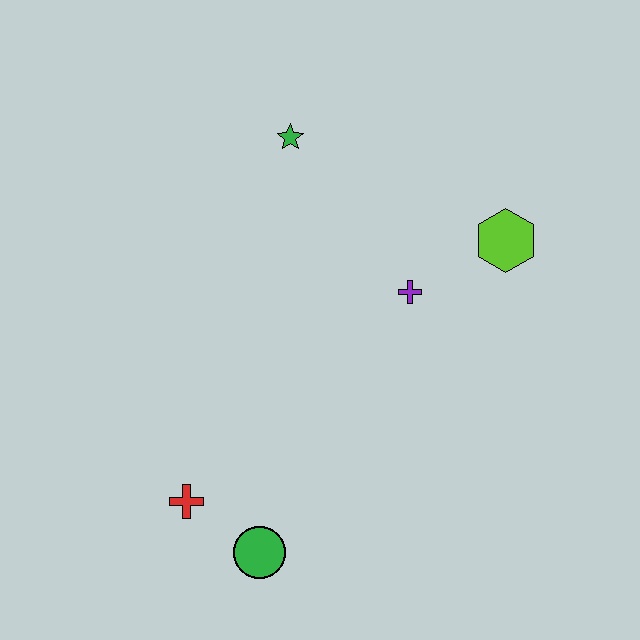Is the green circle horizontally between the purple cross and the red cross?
Yes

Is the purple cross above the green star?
No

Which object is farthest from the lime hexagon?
The red cross is farthest from the lime hexagon.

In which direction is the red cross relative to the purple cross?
The red cross is to the left of the purple cross.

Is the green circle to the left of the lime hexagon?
Yes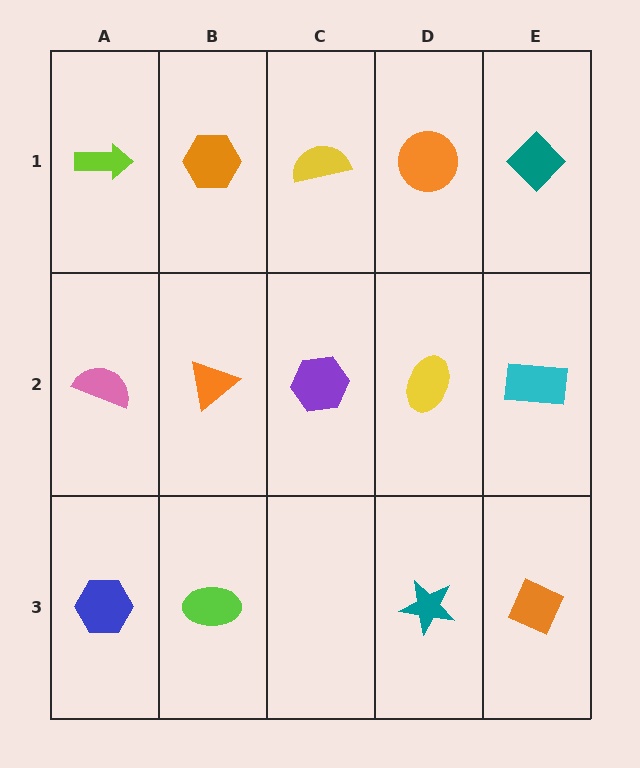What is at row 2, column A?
A pink semicircle.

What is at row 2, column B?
An orange triangle.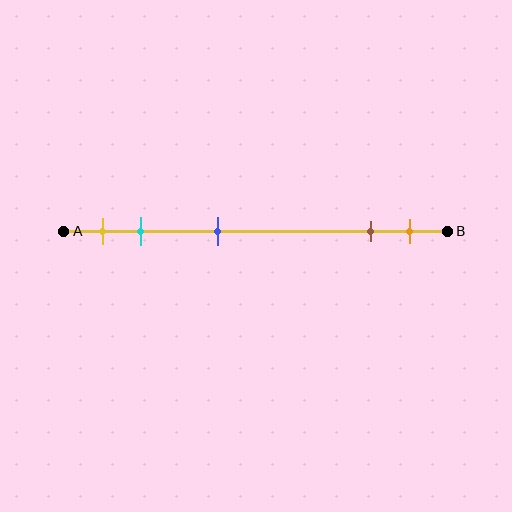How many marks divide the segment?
There are 5 marks dividing the segment.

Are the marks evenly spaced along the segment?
No, the marks are not evenly spaced.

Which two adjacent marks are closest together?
The brown and orange marks are the closest adjacent pair.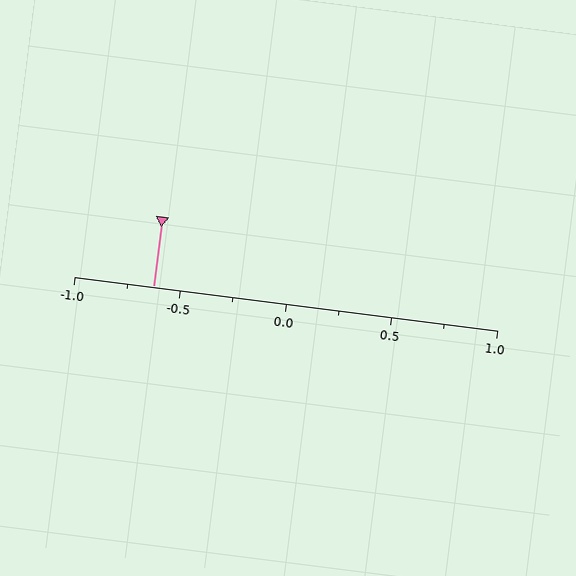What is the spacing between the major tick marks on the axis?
The major ticks are spaced 0.5 apart.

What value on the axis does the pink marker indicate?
The marker indicates approximately -0.62.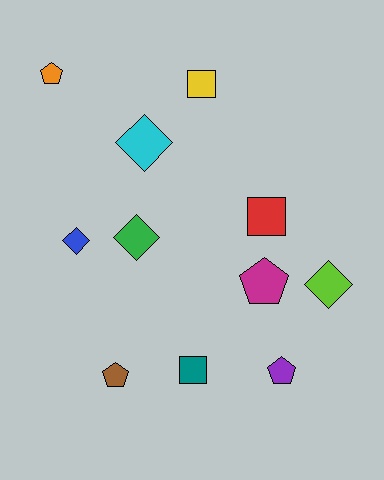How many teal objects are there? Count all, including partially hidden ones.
There is 1 teal object.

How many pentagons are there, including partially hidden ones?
There are 4 pentagons.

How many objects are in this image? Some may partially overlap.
There are 11 objects.